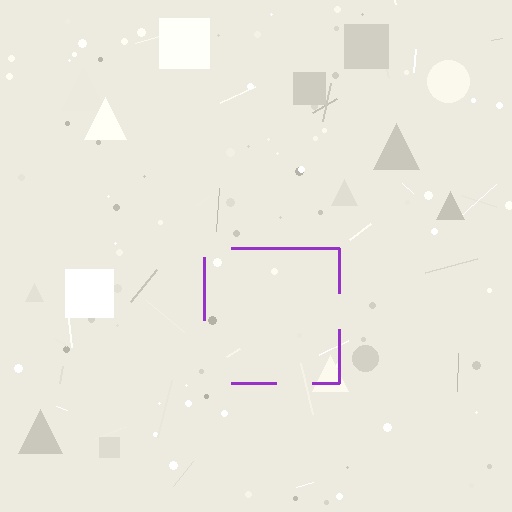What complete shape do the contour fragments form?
The contour fragments form a square.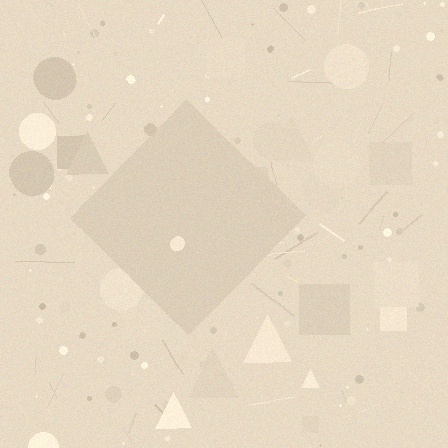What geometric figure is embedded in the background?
A diamond is embedded in the background.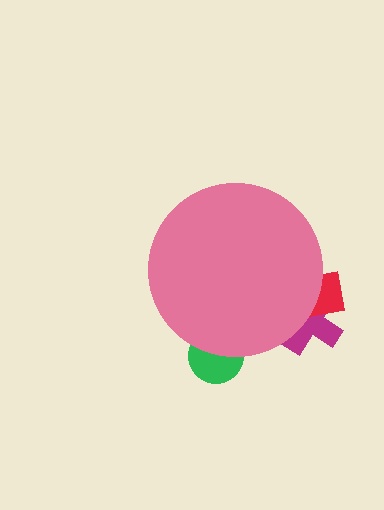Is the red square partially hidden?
Yes, the red square is partially hidden behind the pink circle.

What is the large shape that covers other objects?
A pink circle.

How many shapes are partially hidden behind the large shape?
3 shapes are partially hidden.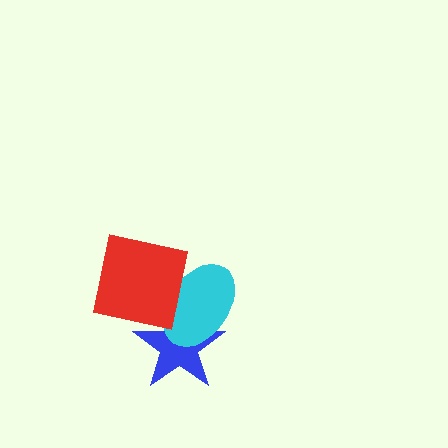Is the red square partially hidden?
No, no other shape covers it.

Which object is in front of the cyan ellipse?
The red square is in front of the cyan ellipse.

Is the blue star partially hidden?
Yes, it is partially covered by another shape.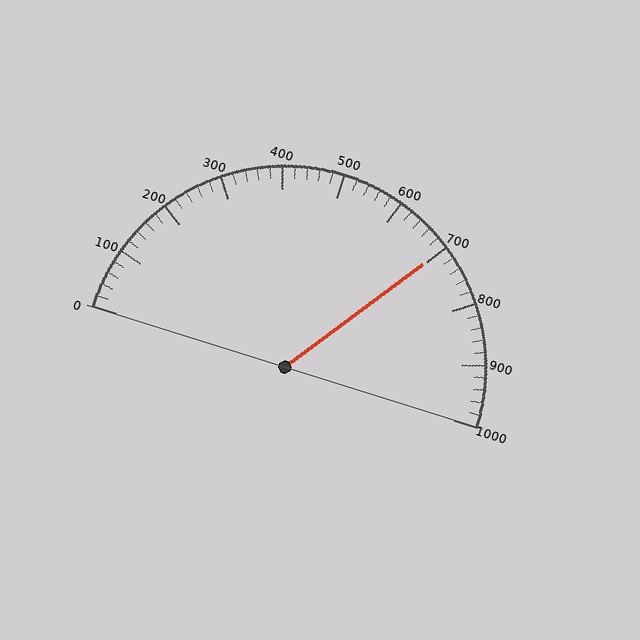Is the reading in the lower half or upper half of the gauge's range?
The reading is in the upper half of the range (0 to 1000).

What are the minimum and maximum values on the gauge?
The gauge ranges from 0 to 1000.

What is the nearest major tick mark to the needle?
The nearest major tick mark is 700.